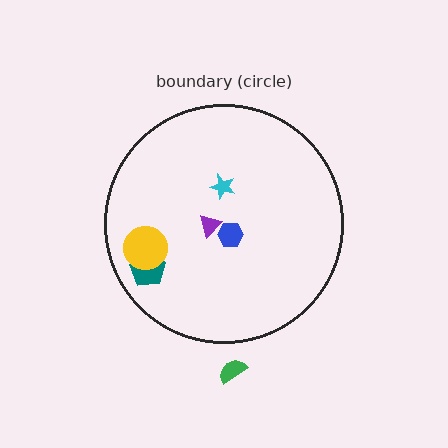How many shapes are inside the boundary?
5 inside, 1 outside.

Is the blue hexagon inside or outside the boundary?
Inside.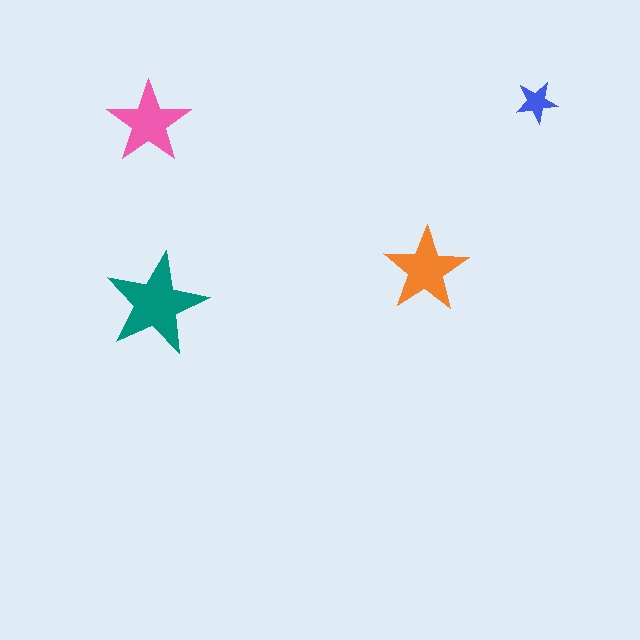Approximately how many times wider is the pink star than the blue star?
About 2 times wider.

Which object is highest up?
The blue star is topmost.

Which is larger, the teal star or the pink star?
The teal one.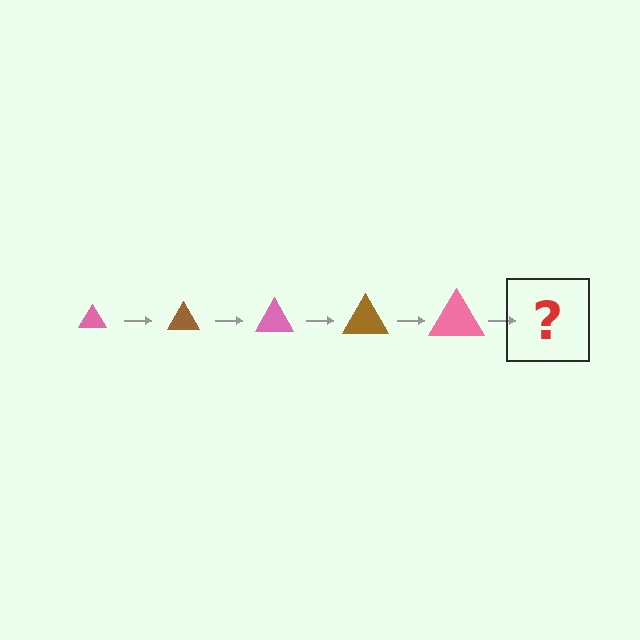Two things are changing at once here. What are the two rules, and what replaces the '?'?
The two rules are that the triangle grows larger each step and the color cycles through pink and brown. The '?' should be a brown triangle, larger than the previous one.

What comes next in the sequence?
The next element should be a brown triangle, larger than the previous one.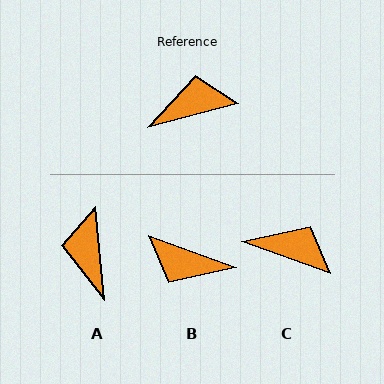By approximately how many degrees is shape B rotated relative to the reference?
Approximately 145 degrees counter-clockwise.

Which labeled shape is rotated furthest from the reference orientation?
B, about 145 degrees away.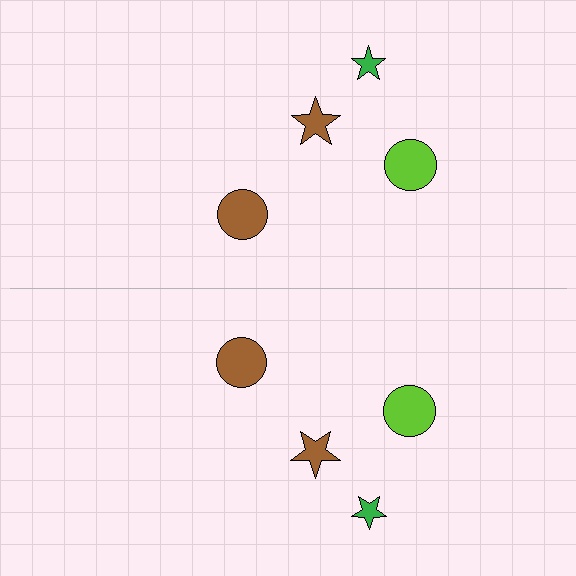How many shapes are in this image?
There are 8 shapes in this image.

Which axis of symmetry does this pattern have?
The pattern has a horizontal axis of symmetry running through the center of the image.